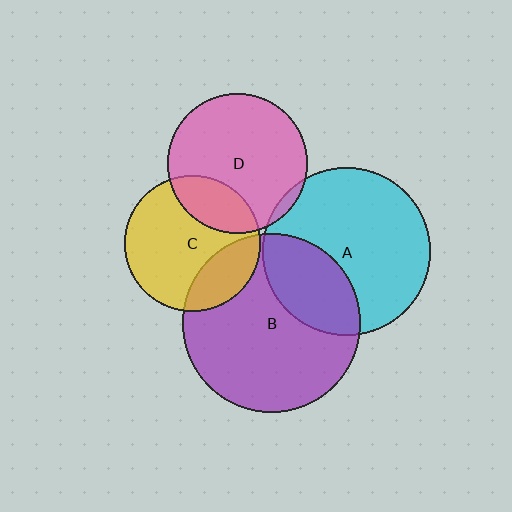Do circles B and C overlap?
Yes.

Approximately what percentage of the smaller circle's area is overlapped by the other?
Approximately 25%.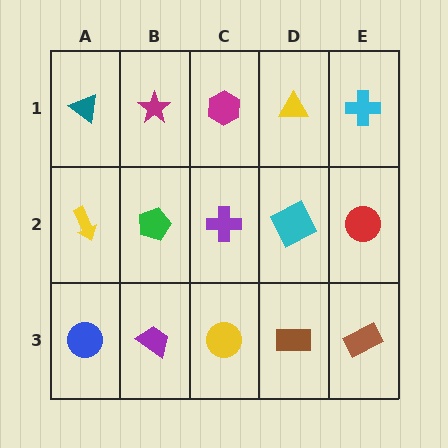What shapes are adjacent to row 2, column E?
A cyan cross (row 1, column E), a brown rectangle (row 3, column E), a cyan square (row 2, column D).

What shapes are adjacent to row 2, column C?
A magenta hexagon (row 1, column C), a yellow circle (row 3, column C), a green pentagon (row 2, column B), a cyan square (row 2, column D).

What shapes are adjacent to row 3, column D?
A cyan square (row 2, column D), a yellow circle (row 3, column C), a brown rectangle (row 3, column E).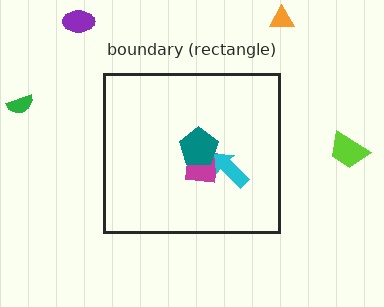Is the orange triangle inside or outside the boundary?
Outside.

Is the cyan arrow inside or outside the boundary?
Inside.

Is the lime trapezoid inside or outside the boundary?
Outside.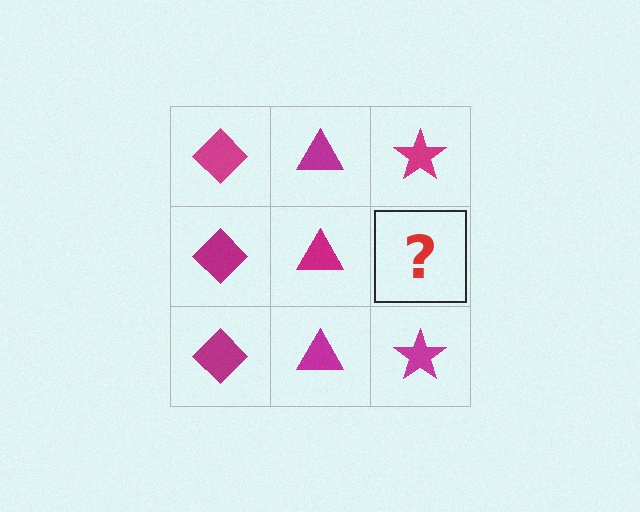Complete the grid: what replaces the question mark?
The question mark should be replaced with a magenta star.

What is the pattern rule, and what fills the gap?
The rule is that each column has a consistent shape. The gap should be filled with a magenta star.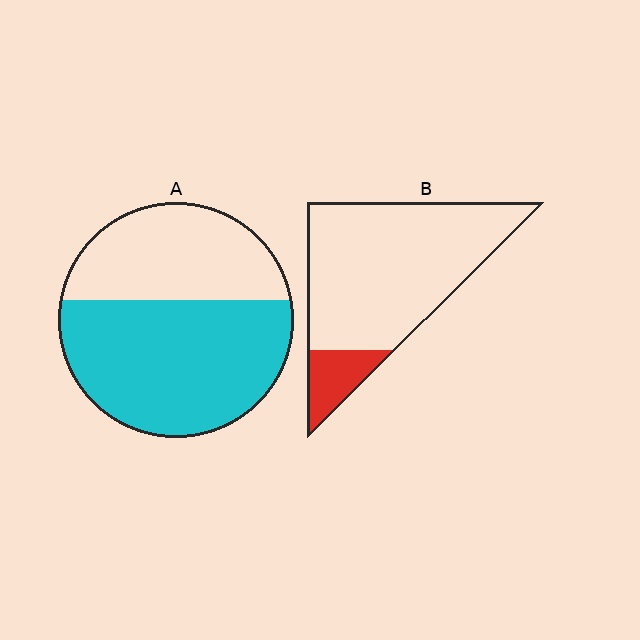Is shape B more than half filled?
No.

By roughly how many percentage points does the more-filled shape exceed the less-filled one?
By roughly 45 percentage points (A over B).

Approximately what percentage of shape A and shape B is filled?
A is approximately 60% and B is approximately 15%.